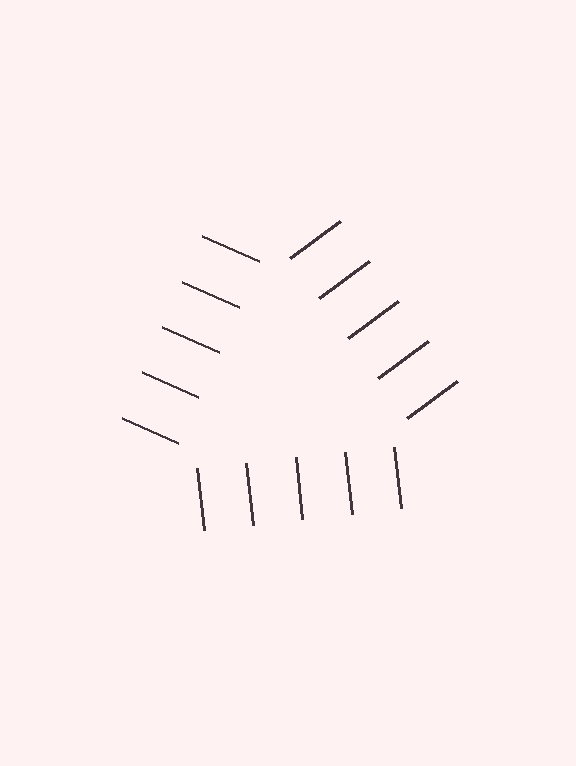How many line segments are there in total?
15 — 5 along each of the 3 edges.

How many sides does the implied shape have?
3 sides — the line-ends trace a triangle.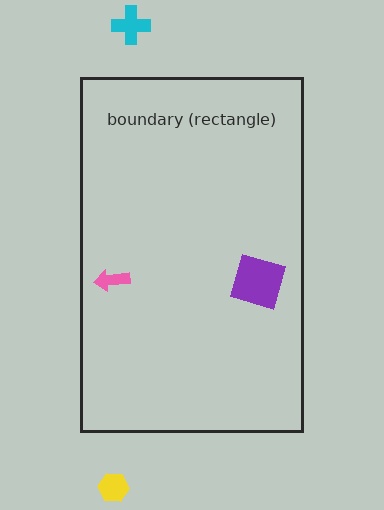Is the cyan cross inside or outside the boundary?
Outside.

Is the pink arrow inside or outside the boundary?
Inside.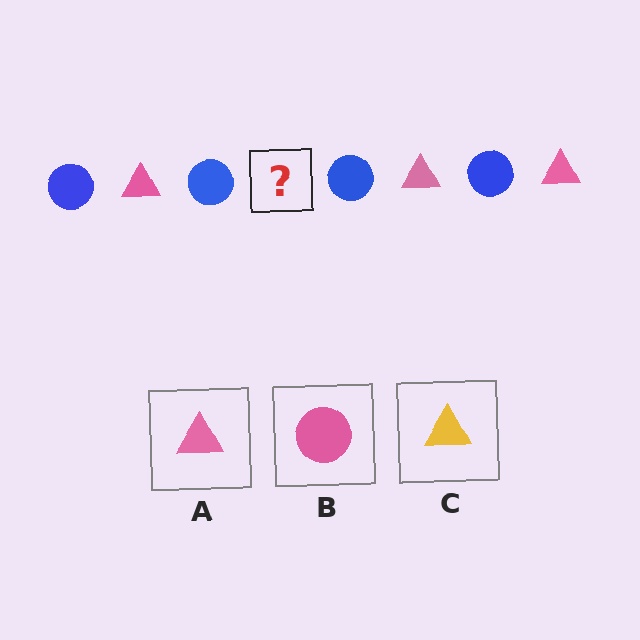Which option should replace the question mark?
Option A.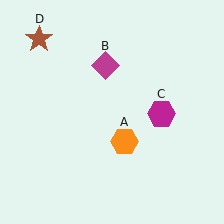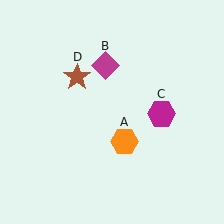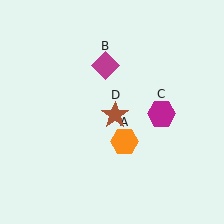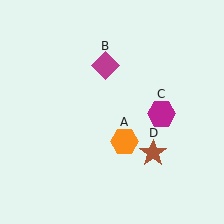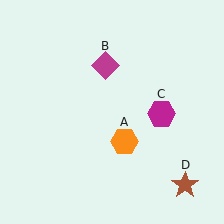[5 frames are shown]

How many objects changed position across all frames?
1 object changed position: brown star (object D).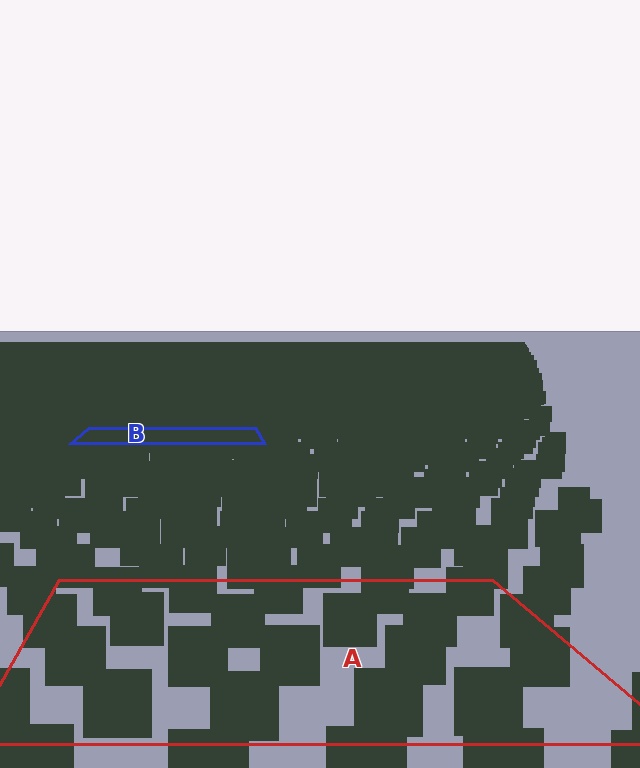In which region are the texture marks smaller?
The texture marks are smaller in region B, because it is farther away.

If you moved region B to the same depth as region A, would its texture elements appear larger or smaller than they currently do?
They would appear larger. At a closer depth, the same texture elements are projected at a bigger on-screen size.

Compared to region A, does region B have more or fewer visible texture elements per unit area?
Region B has more texture elements per unit area — they are packed more densely because it is farther away.